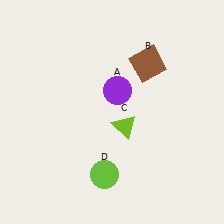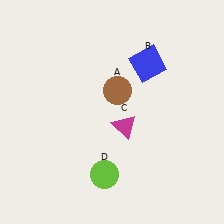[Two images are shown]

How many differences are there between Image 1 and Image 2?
There are 3 differences between the two images.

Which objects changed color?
A changed from purple to brown. B changed from brown to blue. C changed from lime to magenta.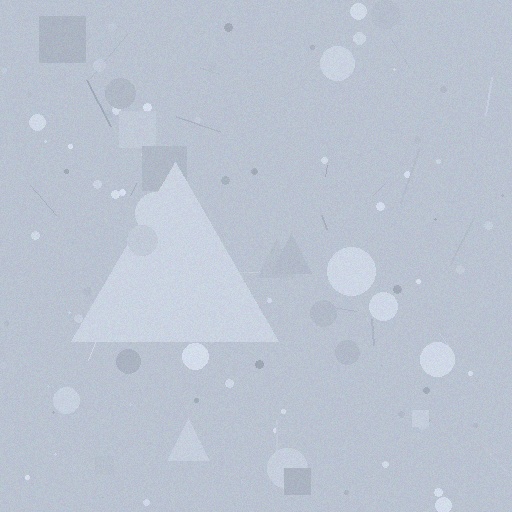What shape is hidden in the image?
A triangle is hidden in the image.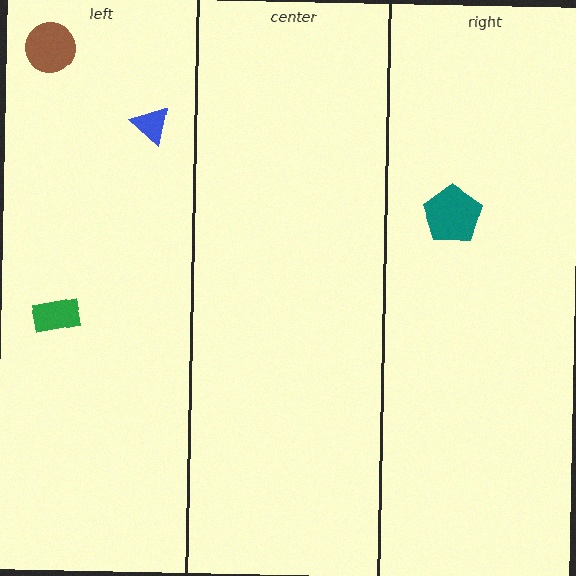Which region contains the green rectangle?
The left region.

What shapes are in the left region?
The brown circle, the green rectangle, the blue triangle.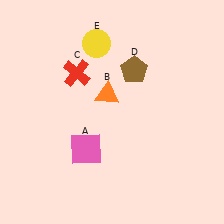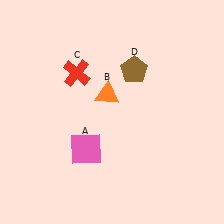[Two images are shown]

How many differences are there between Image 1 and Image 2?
There is 1 difference between the two images.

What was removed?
The yellow circle (E) was removed in Image 2.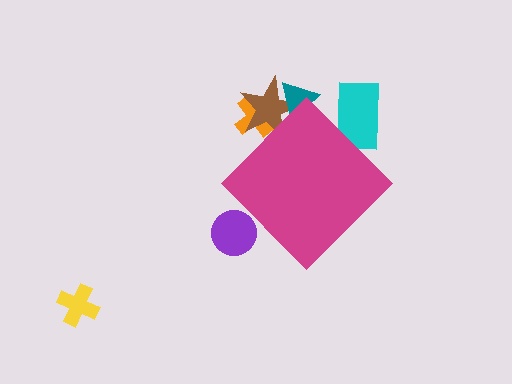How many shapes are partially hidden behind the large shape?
5 shapes are partially hidden.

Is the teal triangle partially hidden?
Yes, the teal triangle is partially hidden behind the magenta diamond.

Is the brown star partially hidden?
Yes, the brown star is partially hidden behind the magenta diamond.